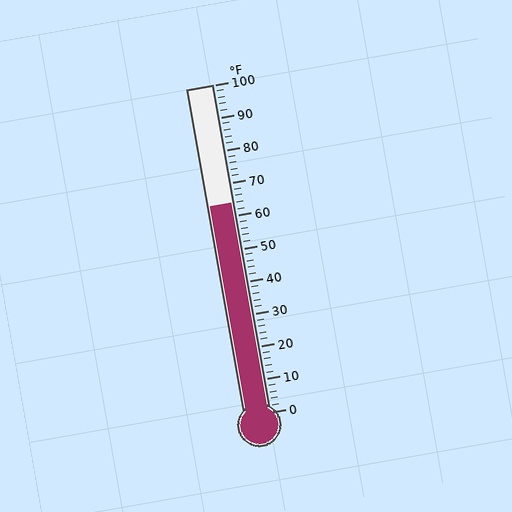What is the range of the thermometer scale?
The thermometer scale ranges from 0°F to 100°F.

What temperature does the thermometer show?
The thermometer shows approximately 64°F.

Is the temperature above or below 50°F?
The temperature is above 50°F.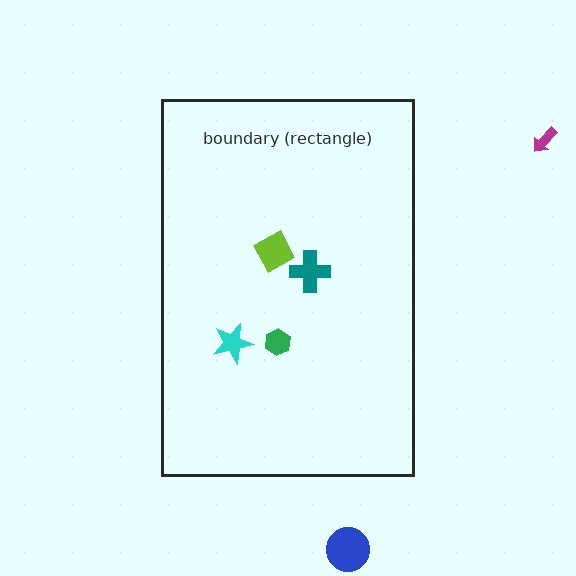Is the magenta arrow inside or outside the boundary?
Outside.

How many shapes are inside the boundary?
4 inside, 2 outside.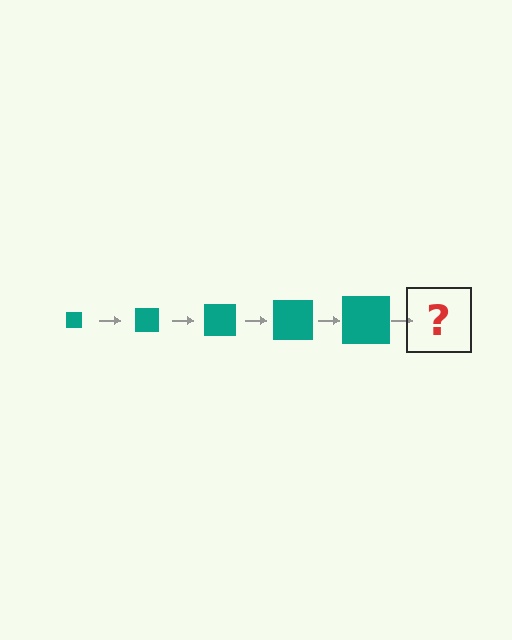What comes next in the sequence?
The next element should be a teal square, larger than the previous one.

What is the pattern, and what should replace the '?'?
The pattern is that the square gets progressively larger each step. The '?' should be a teal square, larger than the previous one.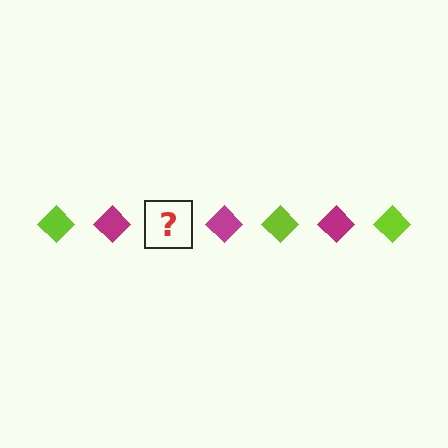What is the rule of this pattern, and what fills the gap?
The rule is that the pattern cycles through lime, magenta diamonds. The gap should be filled with a lime diamond.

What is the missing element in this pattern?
The missing element is a lime diamond.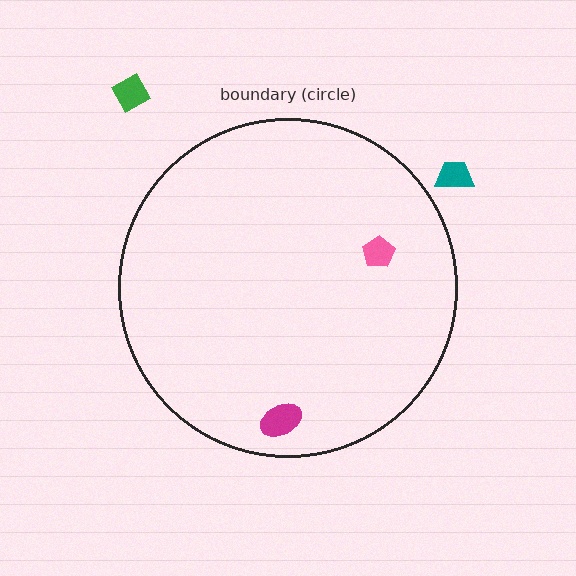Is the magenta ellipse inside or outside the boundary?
Inside.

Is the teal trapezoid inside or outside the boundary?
Outside.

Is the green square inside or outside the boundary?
Outside.